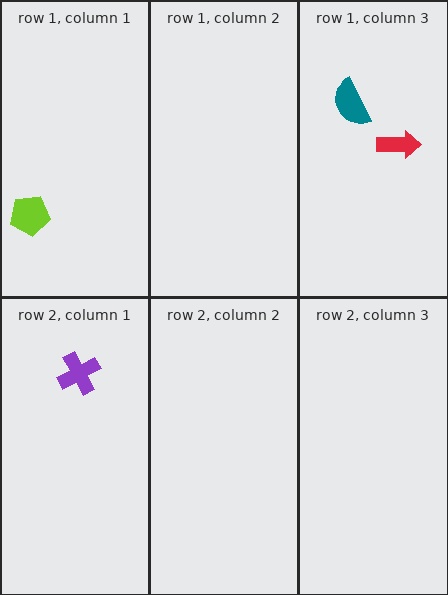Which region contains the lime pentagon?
The row 1, column 1 region.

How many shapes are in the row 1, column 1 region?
1.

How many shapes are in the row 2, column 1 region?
1.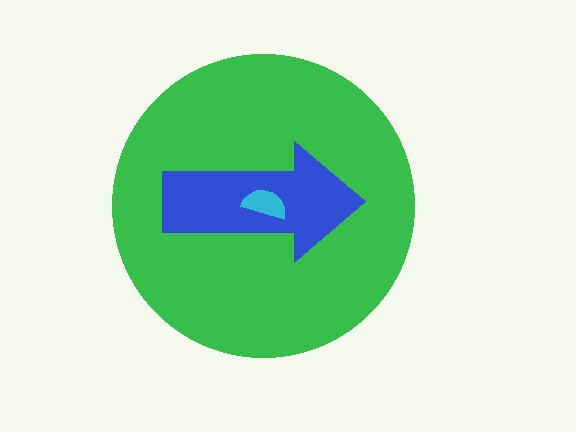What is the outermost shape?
The green circle.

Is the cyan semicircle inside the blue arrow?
Yes.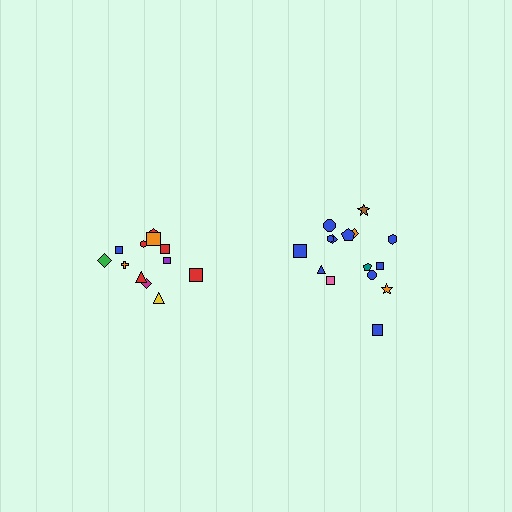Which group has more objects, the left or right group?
The right group.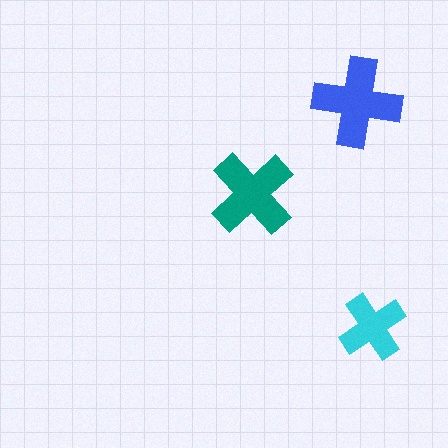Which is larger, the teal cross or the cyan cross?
The teal one.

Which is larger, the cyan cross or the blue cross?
The blue one.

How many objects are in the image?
There are 3 objects in the image.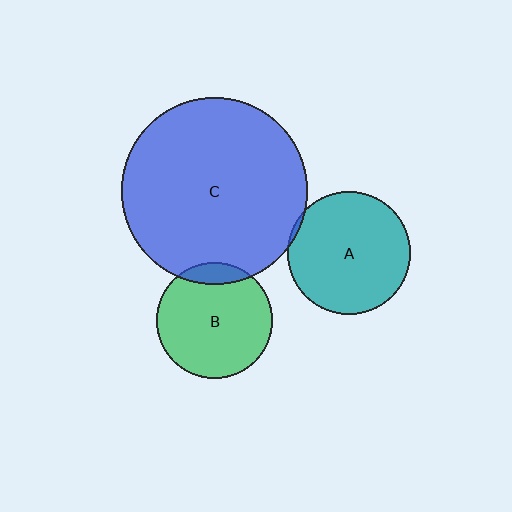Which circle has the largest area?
Circle C (blue).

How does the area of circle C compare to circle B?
Approximately 2.6 times.